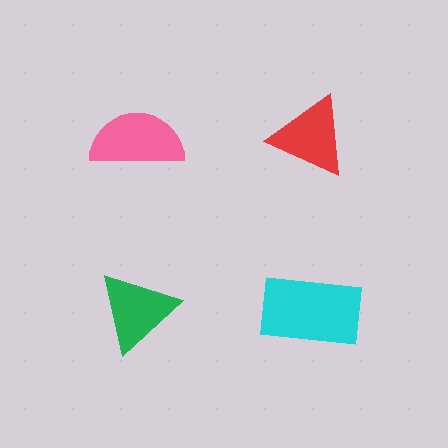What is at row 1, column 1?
A pink semicircle.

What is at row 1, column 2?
A red triangle.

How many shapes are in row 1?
2 shapes.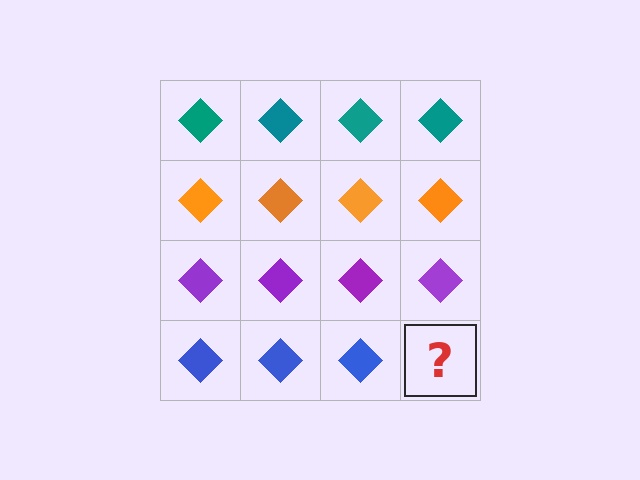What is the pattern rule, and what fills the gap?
The rule is that each row has a consistent color. The gap should be filled with a blue diamond.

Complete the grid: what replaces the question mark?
The question mark should be replaced with a blue diamond.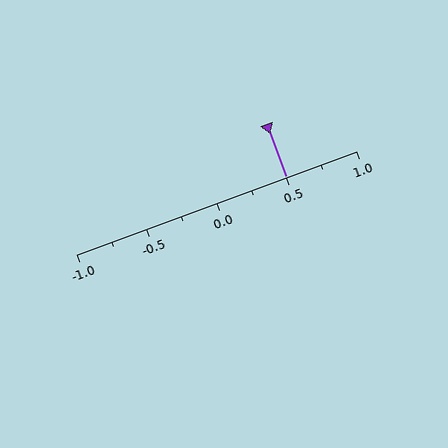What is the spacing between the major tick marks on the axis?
The major ticks are spaced 0.5 apart.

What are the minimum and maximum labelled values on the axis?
The axis runs from -1.0 to 1.0.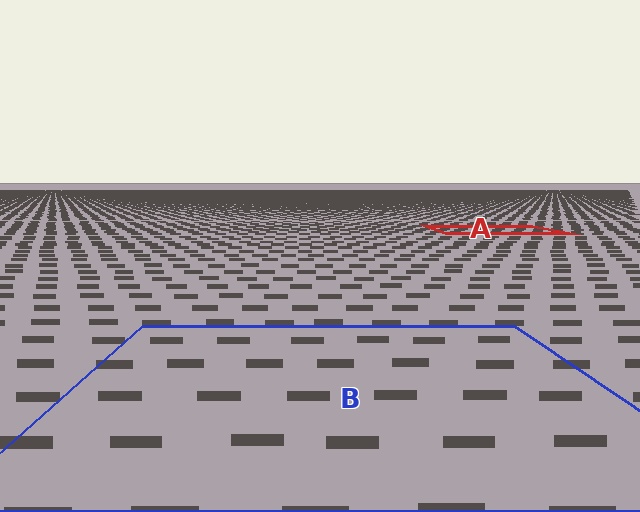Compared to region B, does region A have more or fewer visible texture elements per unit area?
Region A has more texture elements per unit area — they are packed more densely because it is farther away.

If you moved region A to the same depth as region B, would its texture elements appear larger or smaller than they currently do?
They would appear larger. At a closer depth, the same texture elements are projected at a bigger on-screen size.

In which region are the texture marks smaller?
The texture marks are smaller in region A, because it is farther away.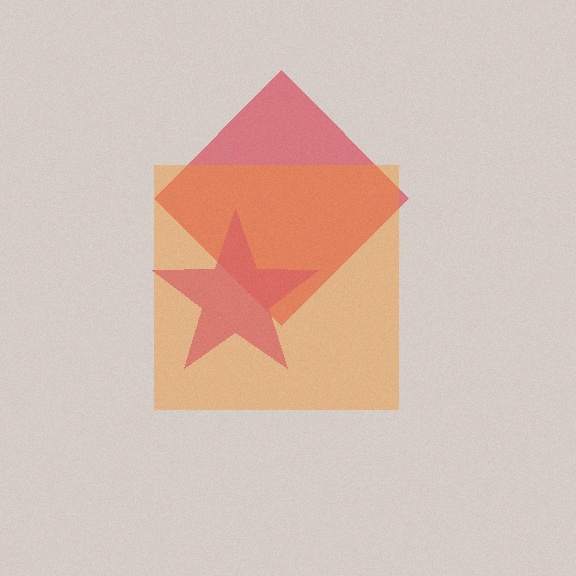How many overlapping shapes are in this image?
There are 3 overlapping shapes in the image.